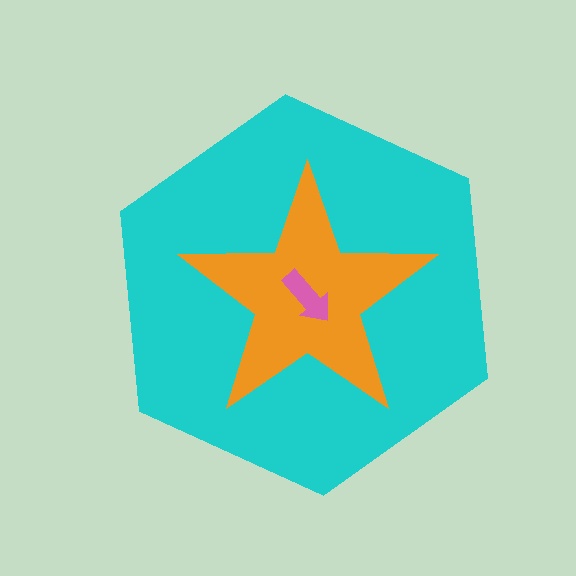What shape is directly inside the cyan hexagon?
The orange star.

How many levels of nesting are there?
3.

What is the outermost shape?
The cyan hexagon.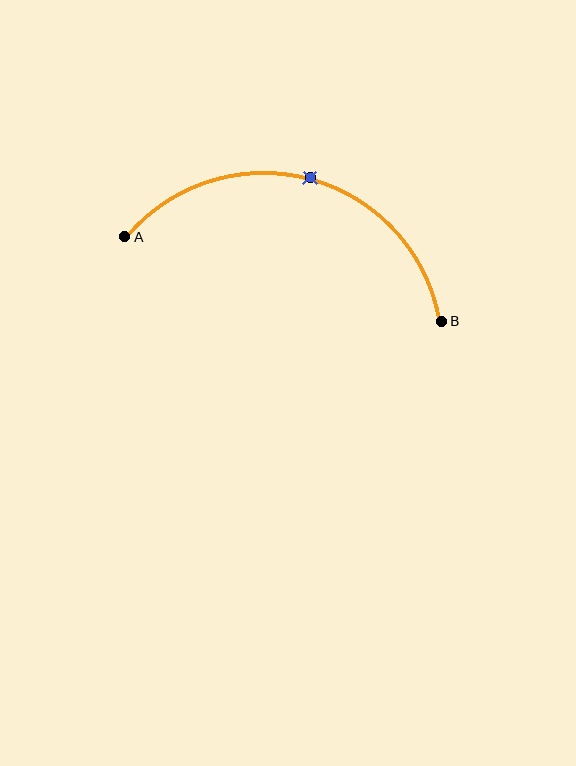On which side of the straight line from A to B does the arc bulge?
The arc bulges above the straight line connecting A and B.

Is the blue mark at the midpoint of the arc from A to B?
Yes. The blue mark lies on the arc at equal arc-length from both A and B — it is the arc midpoint.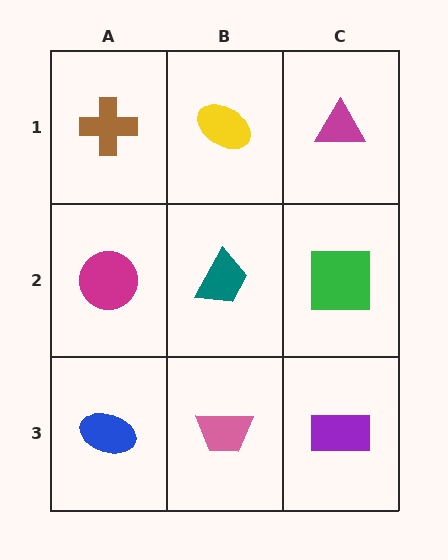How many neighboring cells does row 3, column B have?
3.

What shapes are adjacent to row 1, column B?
A teal trapezoid (row 2, column B), a brown cross (row 1, column A), a magenta triangle (row 1, column C).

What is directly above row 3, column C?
A green square.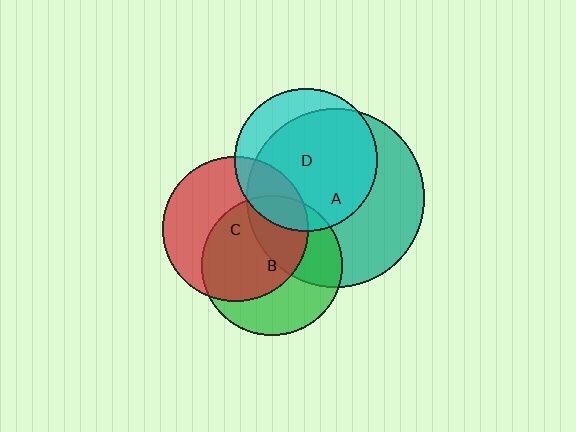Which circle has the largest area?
Circle A (teal).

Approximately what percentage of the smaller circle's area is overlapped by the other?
Approximately 75%.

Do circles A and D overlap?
Yes.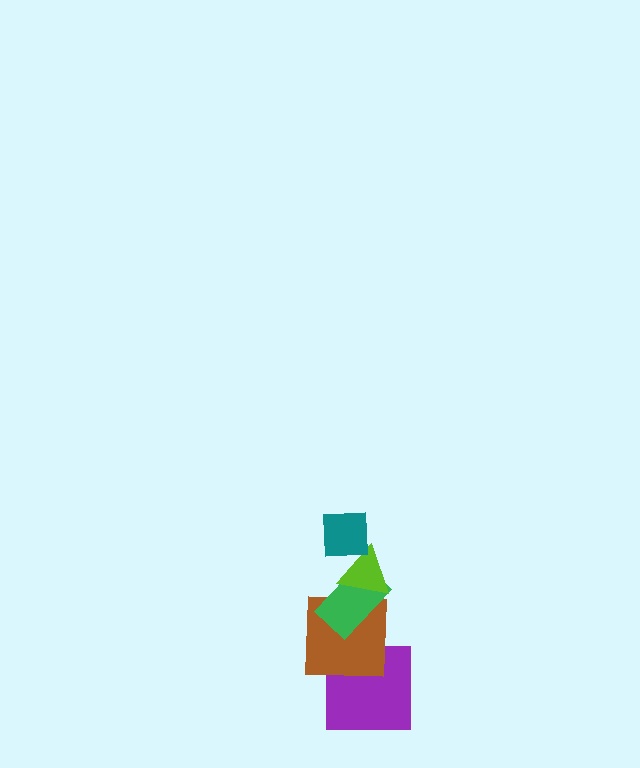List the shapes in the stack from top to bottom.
From top to bottom: the teal square, the lime triangle, the green rectangle, the brown square, the purple square.